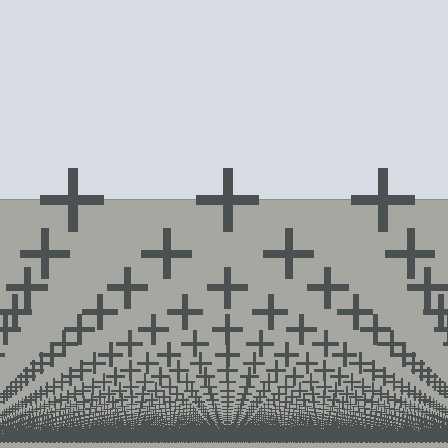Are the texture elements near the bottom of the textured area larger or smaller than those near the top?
Smaller. The gradient is inverted — elements near the bottom are smaller and denser.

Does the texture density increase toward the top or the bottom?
Density increases toward the bottom.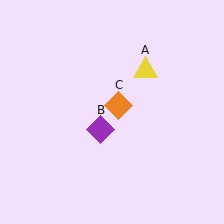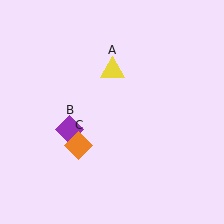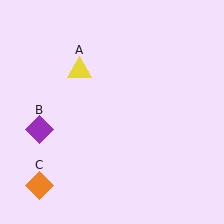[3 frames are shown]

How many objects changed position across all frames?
3 objects changed position: yellow triangle (object A), purple diamond (object B), orange diamond (object C).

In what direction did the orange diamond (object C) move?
The orange diamond (object C) moved down and to the left.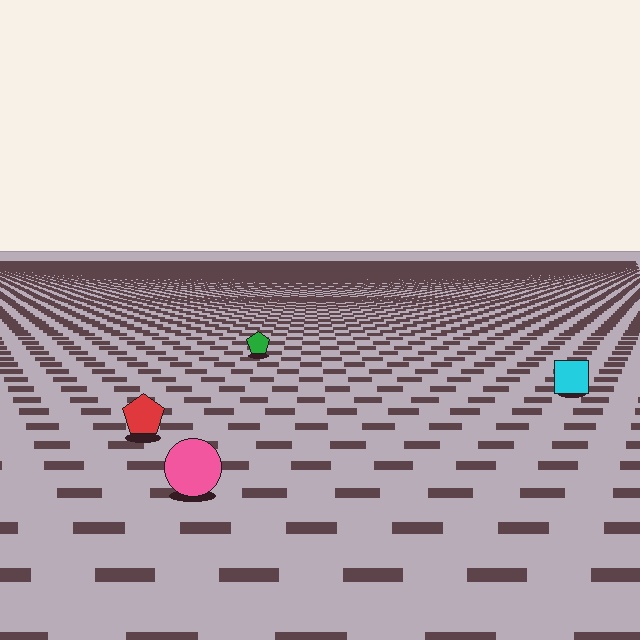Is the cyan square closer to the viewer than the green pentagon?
Yes. The cyan square is closer — you can tell from the texture gradient: the ground texture is coarser near it.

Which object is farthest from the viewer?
The green pentagon is farthest from the viewer. It appears smaller and the ground texture around it is denser.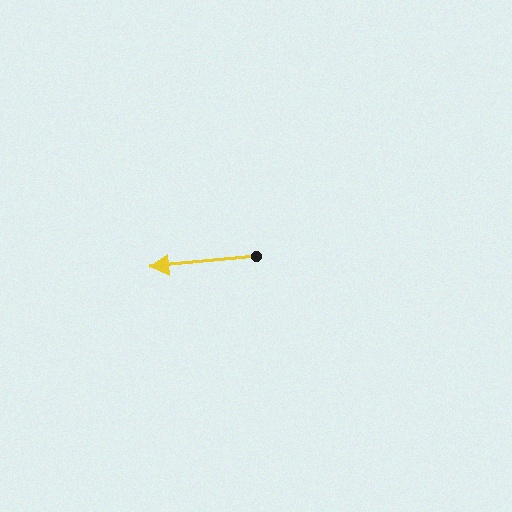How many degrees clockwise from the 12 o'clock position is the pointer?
Approximately 264 degrees.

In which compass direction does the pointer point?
West.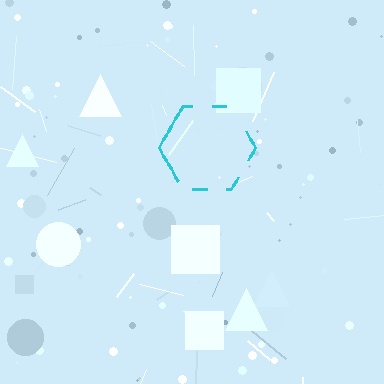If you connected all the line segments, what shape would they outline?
They would outline a hexagon.